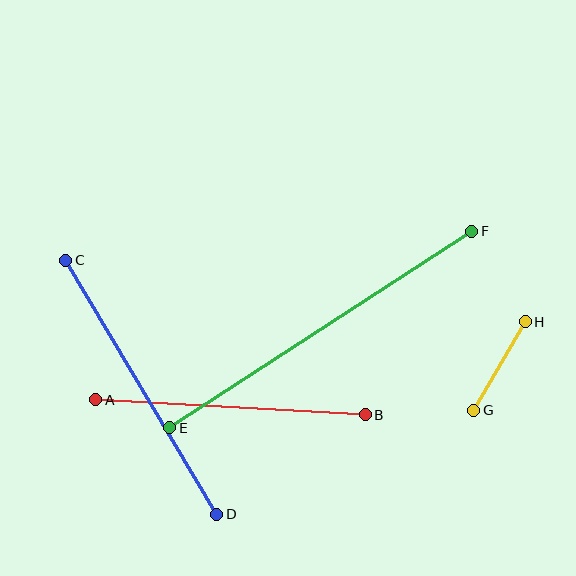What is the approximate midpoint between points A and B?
The midpoint is at approximately (230, 407) pixels.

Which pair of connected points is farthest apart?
Points E and F are farthest apart.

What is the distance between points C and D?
The distance is approximately 296 pixels.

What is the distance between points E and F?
The distance is approximately 360 pixels.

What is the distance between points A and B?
The distance is approximately 270 pixels.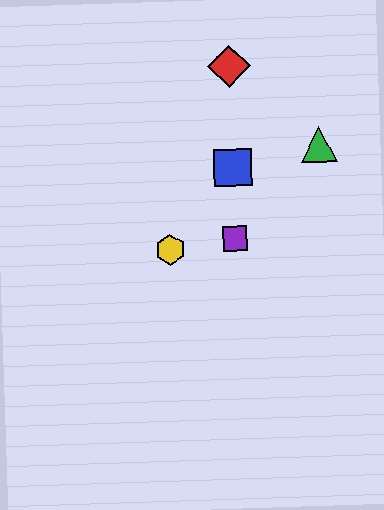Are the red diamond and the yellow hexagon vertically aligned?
No, the red diamond is at x≈229 and the yellow hexagon is at x≈170.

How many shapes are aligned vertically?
3 shapes (the red diamond, the blue square, the purple square) are aligned vertically.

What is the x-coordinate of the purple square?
The purple square is at x≈235.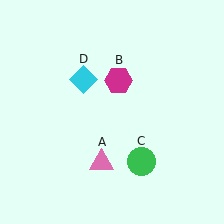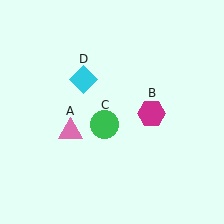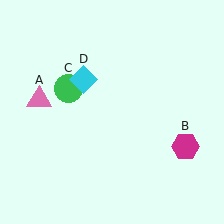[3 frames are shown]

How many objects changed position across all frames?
3 objects changed position: pink triangle (object A), magenta hexagon (object B), green circle (object C).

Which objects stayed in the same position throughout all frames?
Cyan diamond (object D) remained stationary.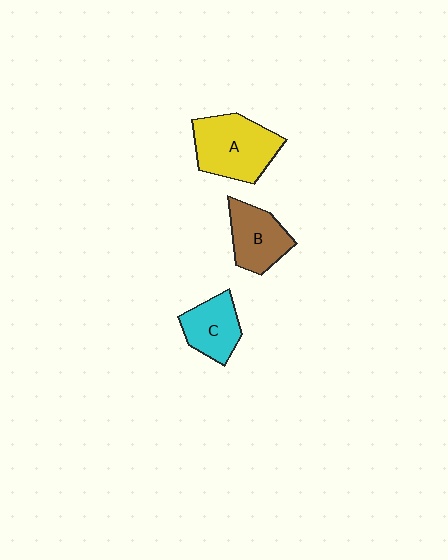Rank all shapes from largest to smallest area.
From largest to smallest: A (yellow), B (brown), C (cyan).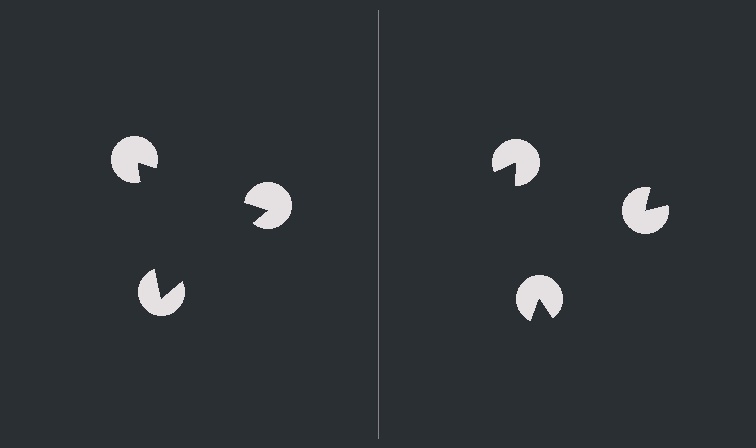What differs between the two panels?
The pac-man discs are positioned identically on both sides; only the wedge orientations differ. On the left they align to a triangle; on the right they are misaligned.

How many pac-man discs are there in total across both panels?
6 — 3 on each side.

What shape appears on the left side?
An illusory triangle.